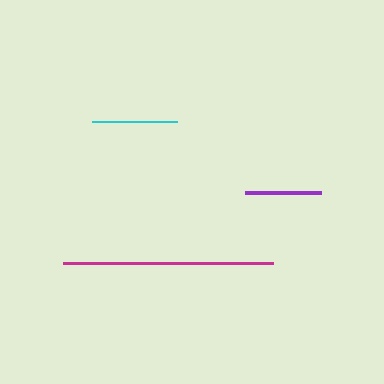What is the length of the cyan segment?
The cyan segment is approximately 85 pixels long.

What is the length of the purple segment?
The purple segment is approximately 76 pixels long.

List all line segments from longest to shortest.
From longest to shortest: magenta, cyan, purple.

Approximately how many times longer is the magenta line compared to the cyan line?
The magenta line is approximately 2.5 times the length of the cyan line.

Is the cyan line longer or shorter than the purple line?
The cyan line is longer than the purple line.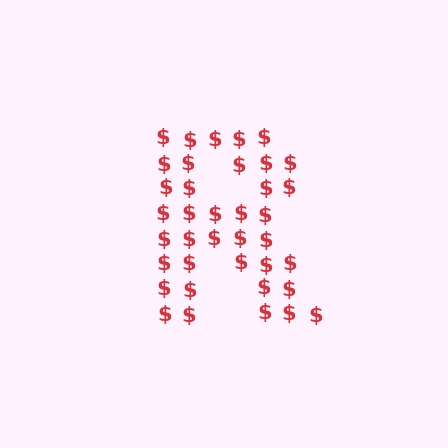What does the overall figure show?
The overall figure shows the letter R.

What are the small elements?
The small elements are dollar signs.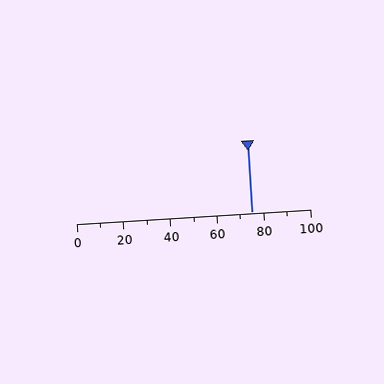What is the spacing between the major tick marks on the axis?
The major ticks are spaced 20 apart.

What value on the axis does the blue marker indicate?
The marker indicates approximately 75.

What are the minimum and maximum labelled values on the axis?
The axis runs from 0 to 100.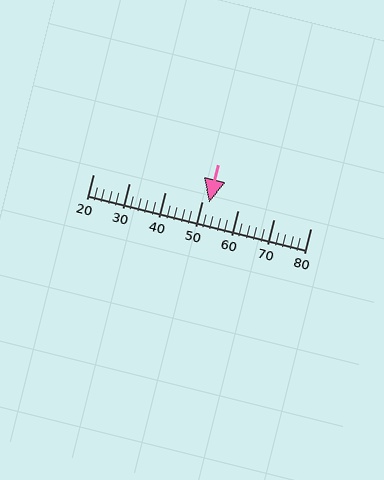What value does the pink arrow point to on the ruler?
The pink arrow points to approximately 52.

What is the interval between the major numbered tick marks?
The major tick marks are spaced 10 units apart.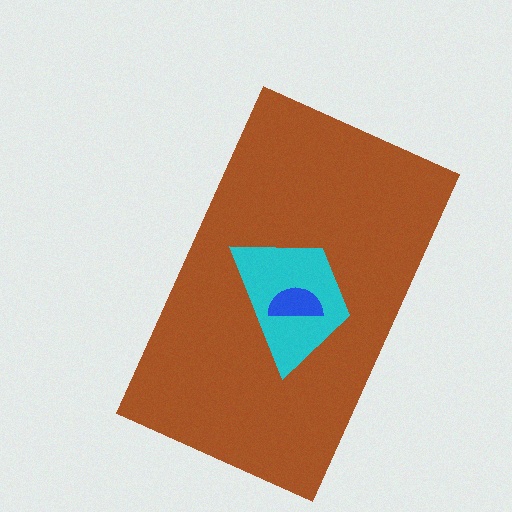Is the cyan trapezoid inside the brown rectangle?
Yes.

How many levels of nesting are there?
3.